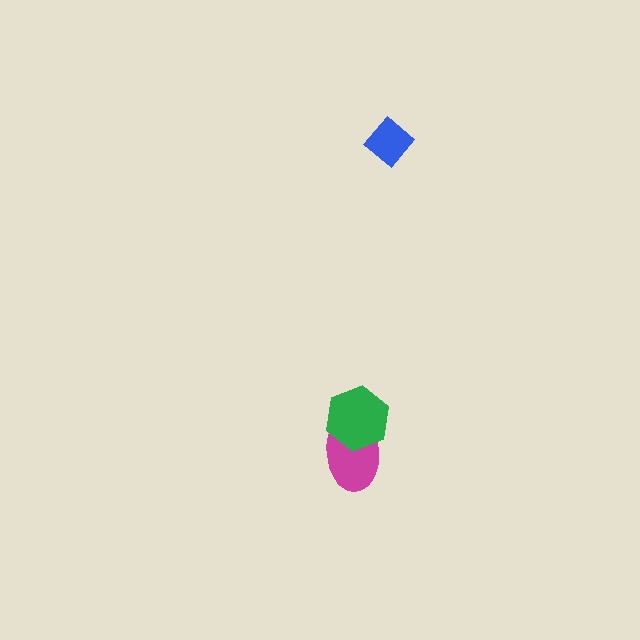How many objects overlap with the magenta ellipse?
1 object overlaps with the magenta ellipse.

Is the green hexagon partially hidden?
No, no other shape covers it.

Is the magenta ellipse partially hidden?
Yes, it is partially covered by another shape.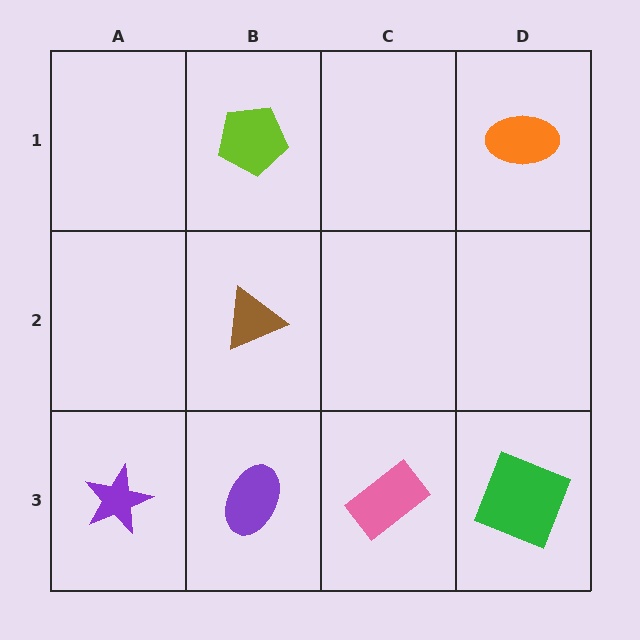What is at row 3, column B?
A purple ellipse.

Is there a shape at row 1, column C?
No, that cell is empty.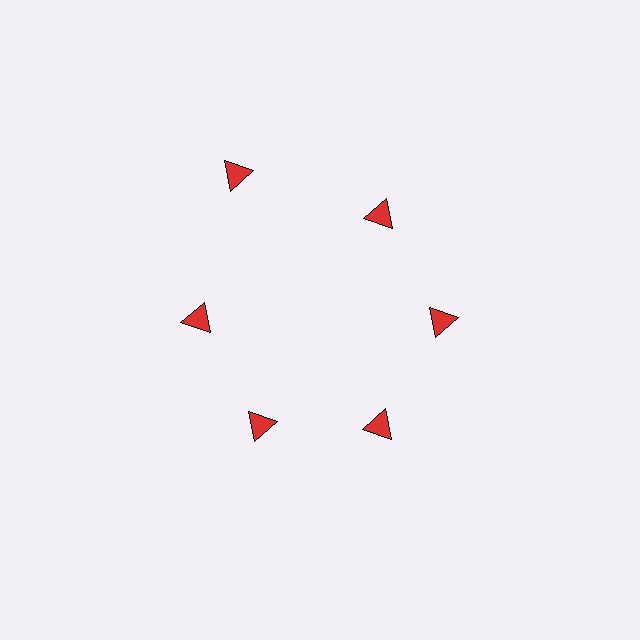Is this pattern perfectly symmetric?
No. The 6 red triangles are arranged in a ring, but one element near the 11 o'clock position is pushed outward from the center, breaking the 6-fold rotational symmetry.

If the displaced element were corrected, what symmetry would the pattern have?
It would have 6-fold rotational symmetry — the pattern would map onto itself every 60 degrees.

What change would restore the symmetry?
The symmetry would be restored by moving it inward, back onto the ring so that all 6 triangles sit at equal angles and equal distance from the center.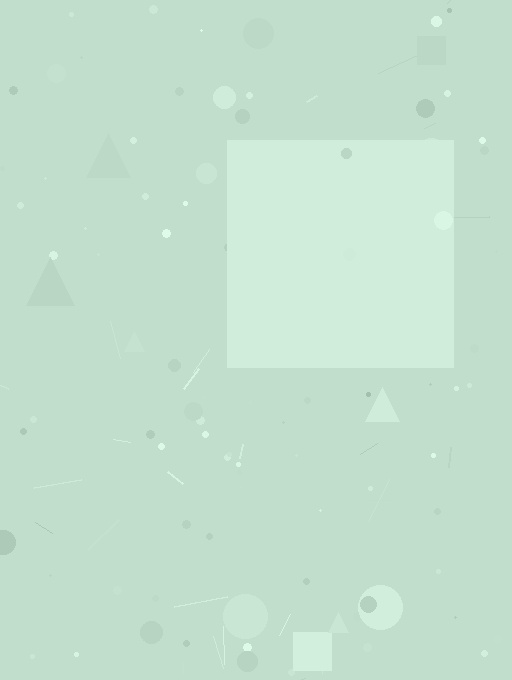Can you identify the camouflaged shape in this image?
The camouflaged shape is a square.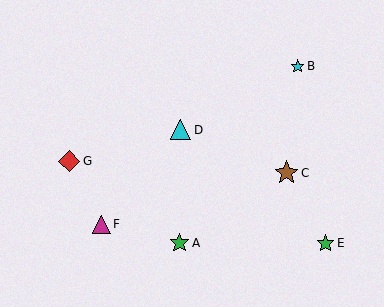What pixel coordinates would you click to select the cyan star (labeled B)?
Click at (298, 66) to select the cyan star B.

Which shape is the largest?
The brown star (labeled C) is the largest.